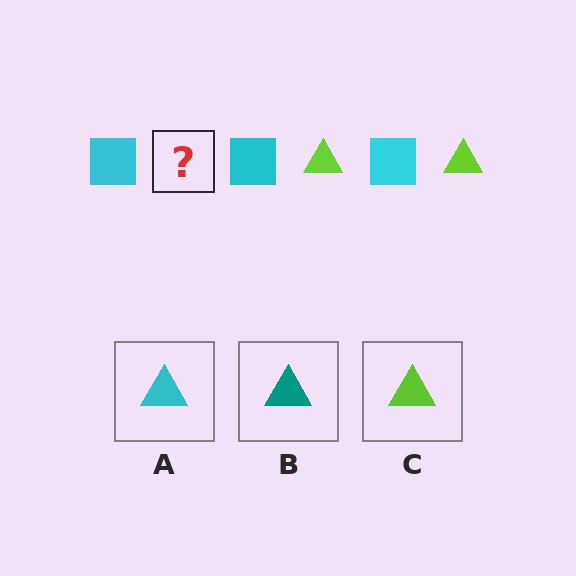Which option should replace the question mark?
Option C.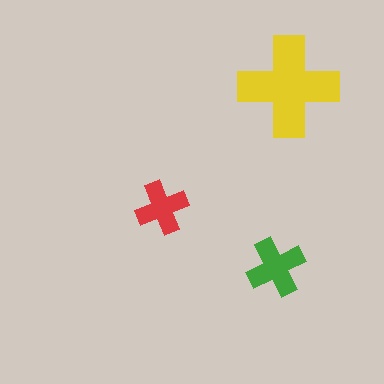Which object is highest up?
The yellow cross is topmost.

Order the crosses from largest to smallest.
the yellow one, the green one, the red one.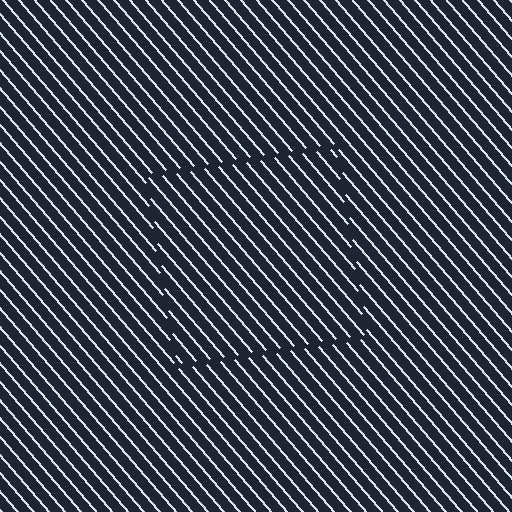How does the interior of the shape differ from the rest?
The interior of the shape contains the same grating, shifted by half a period — the contour is defined by the phase discontinuity where line-ends from the inner and outer gratings abut.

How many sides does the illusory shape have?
4 sides — the line-ends trace a square.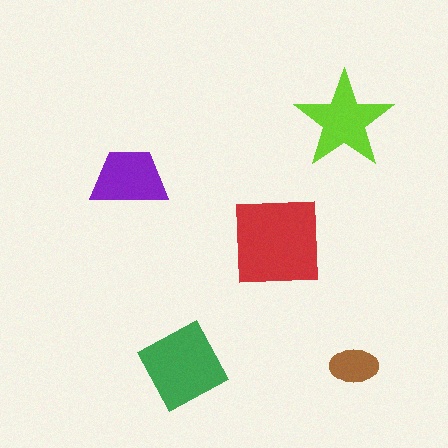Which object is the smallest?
The brown ellipse.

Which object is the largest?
The red square.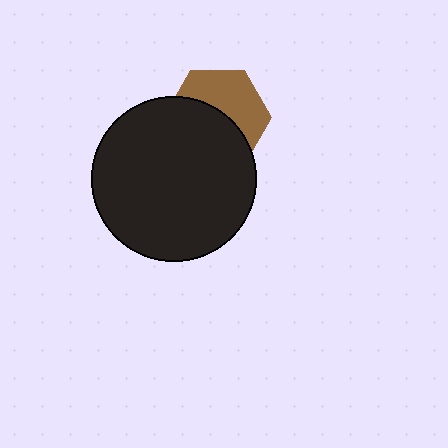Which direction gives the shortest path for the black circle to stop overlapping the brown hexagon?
Moving down gives the shortest separation.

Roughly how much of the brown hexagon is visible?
About half of it is visible (roughly 47%).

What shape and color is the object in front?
The object in front is a black circle.